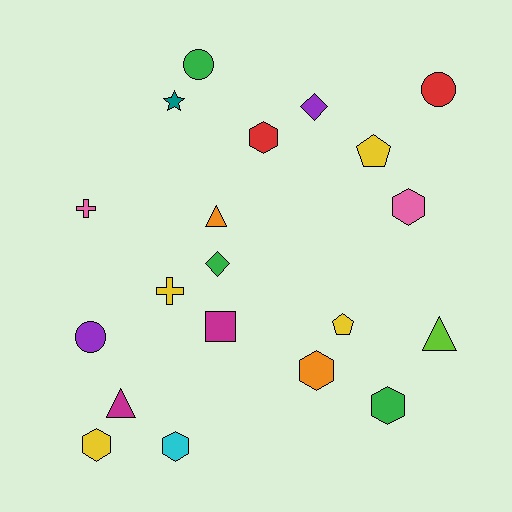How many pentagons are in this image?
There are 2 pentagons.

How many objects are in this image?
There are 20 objects.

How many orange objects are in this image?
There are 2 orange objects.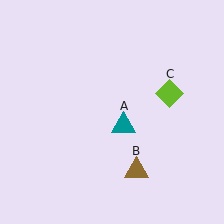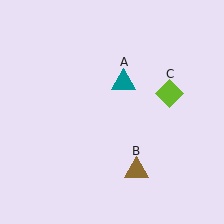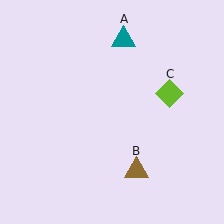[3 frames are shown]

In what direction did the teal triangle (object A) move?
The teal triangle (object A) moved up.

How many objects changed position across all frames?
1 object changed position: teal triangle (object A).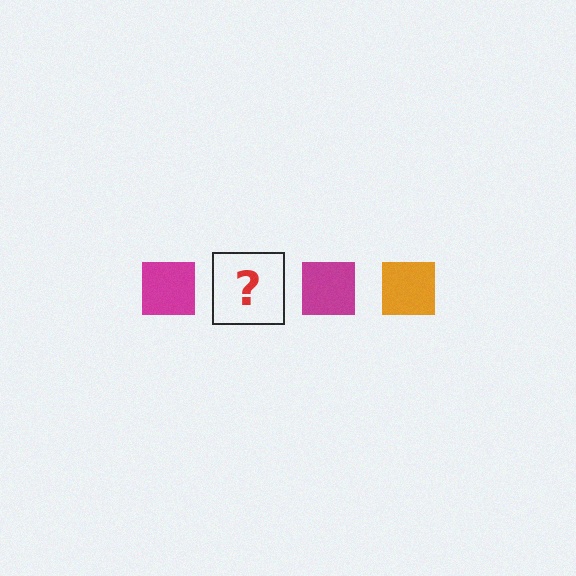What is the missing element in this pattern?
The missing element is an orange square.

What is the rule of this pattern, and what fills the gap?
The rule is that the pattern cycles through magenta, orange squares. The gap should be filled with an orange square.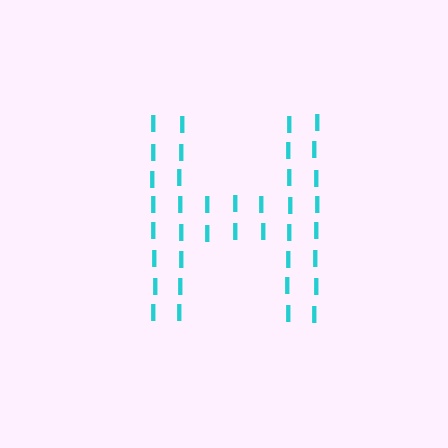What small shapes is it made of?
It is made of small letter I's.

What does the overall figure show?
The overall figure shows the letter H.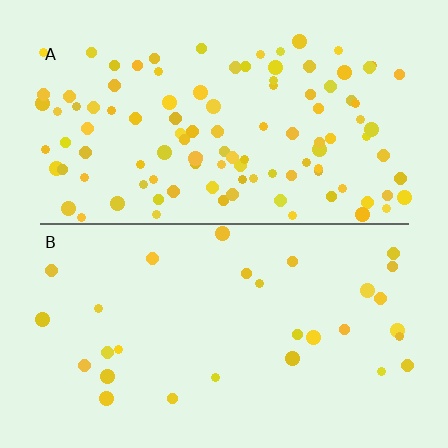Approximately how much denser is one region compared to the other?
Approximately 3.7× — region A over region B.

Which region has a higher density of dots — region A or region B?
A (the top).